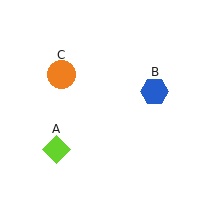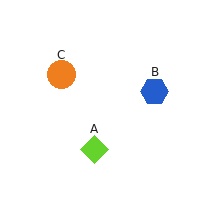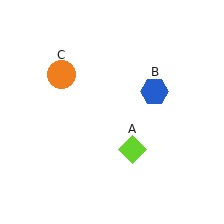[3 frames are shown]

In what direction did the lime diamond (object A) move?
The lime diamond (object A) moved right.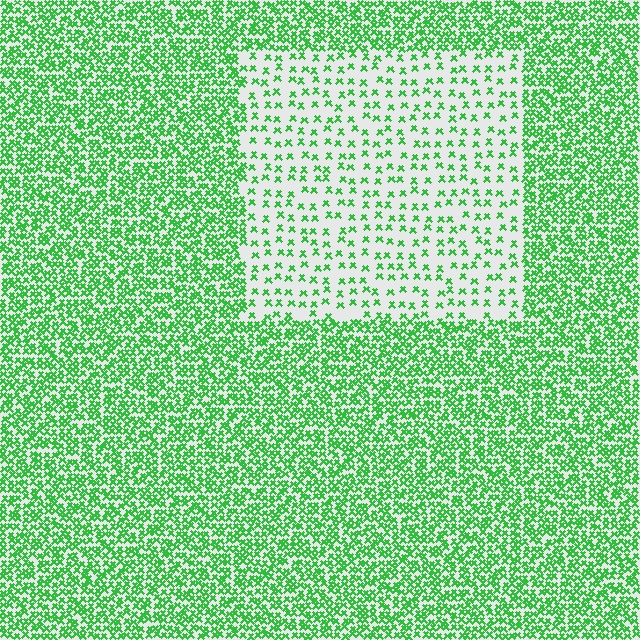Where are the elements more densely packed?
The elements are more densely packed outside the rectangle boundary.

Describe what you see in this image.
The image contains small green elements arranged at two different densities. A rectangle-shaped region is visible where the elements are less densely packed than the surrounding area.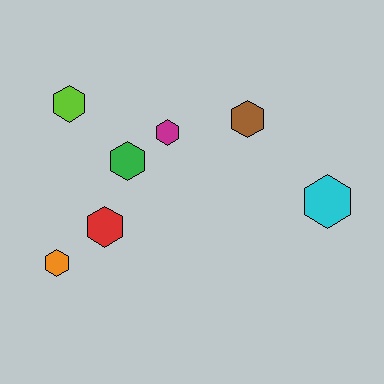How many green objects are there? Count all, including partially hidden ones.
There is 1 green object.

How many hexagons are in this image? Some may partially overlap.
There are 7 hexagons.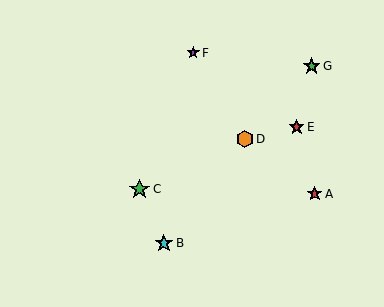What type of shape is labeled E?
Shape E is a red star.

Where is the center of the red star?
The center of the red star is at (315, 194).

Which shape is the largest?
The green star (labeled C) is the largest.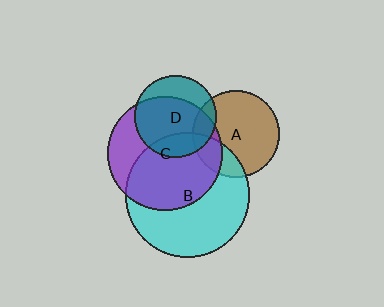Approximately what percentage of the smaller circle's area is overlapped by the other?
Approximately 20%.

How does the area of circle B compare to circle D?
Approximately 2.3 times.